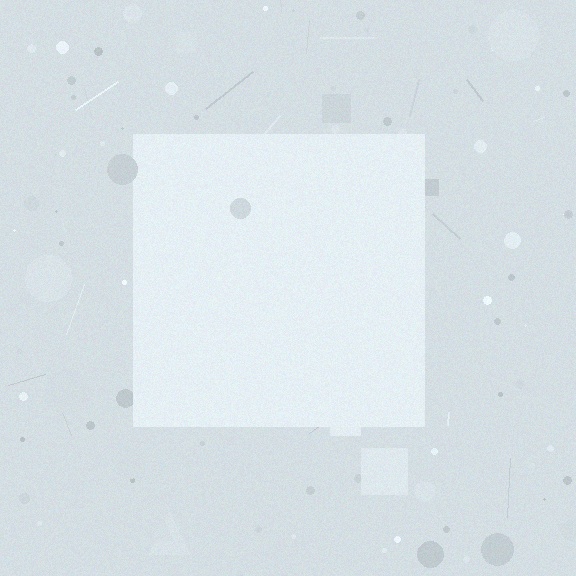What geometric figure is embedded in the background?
A square is embedded in the background.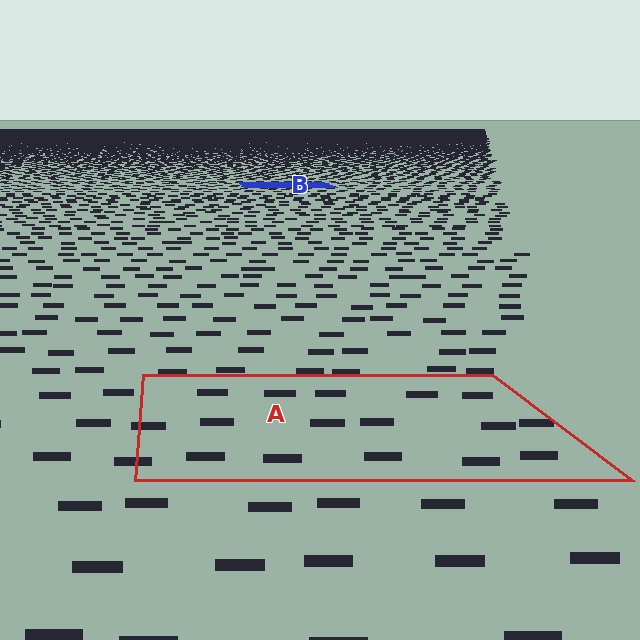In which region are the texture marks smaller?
The texture marks are smaller in region B, because it is farther away.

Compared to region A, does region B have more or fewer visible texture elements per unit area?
Region B has more texture elements per unit area — they are packed more densely because it is farther away.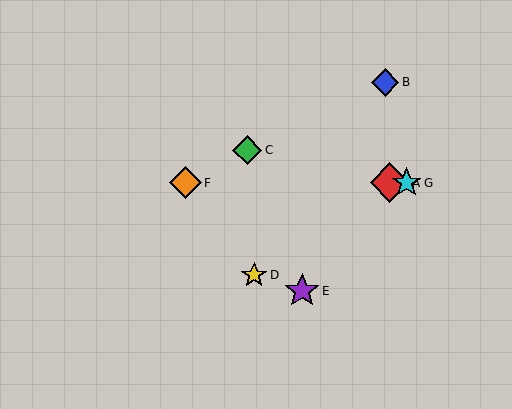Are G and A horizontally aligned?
Yes, both are at y≈183.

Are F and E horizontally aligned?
No, F is at y≈183 and E is at y≈291.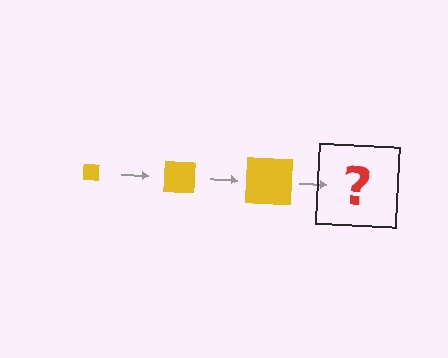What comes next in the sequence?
The next element should be a yellow square, larger than the previous one.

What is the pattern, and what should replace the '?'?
The pattern is that the square gets progressively larger each step. The '?' should be a yellow square, larger than the previous one.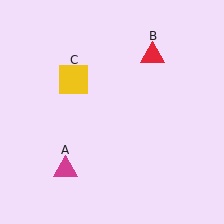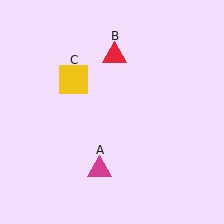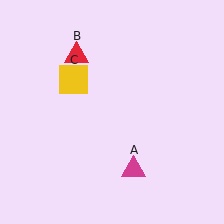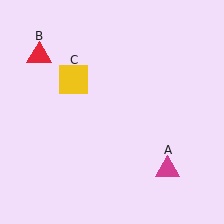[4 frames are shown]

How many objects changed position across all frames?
2 objects changed position: magenta triangle (object A), red triangle (object B).